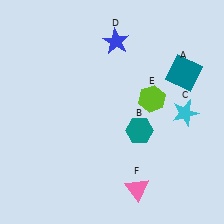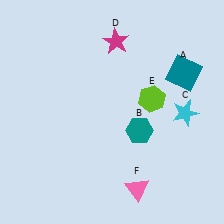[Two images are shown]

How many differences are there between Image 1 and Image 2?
There is 1 difference between the two images.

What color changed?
The star (D) changed from blue in Image 1 to magenta in Image 2.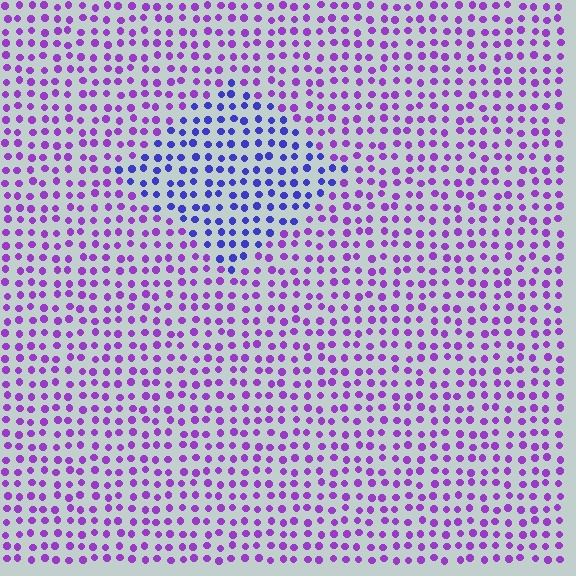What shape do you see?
I see a diamond.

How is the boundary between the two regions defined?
The boundary is defined purely by a slight shift in hue (about 40 degrees). Spacing, size, and orientation are identical on both sides.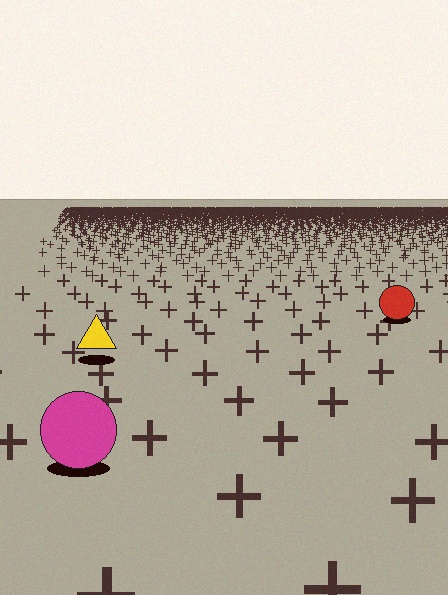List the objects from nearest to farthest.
From nearest to farthest: the magenta circle, the yellow triangle, the red circle.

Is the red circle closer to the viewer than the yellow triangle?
No. The yellow triangle is closer — you can tell from the texture gradient: the ground texture is coarser near it.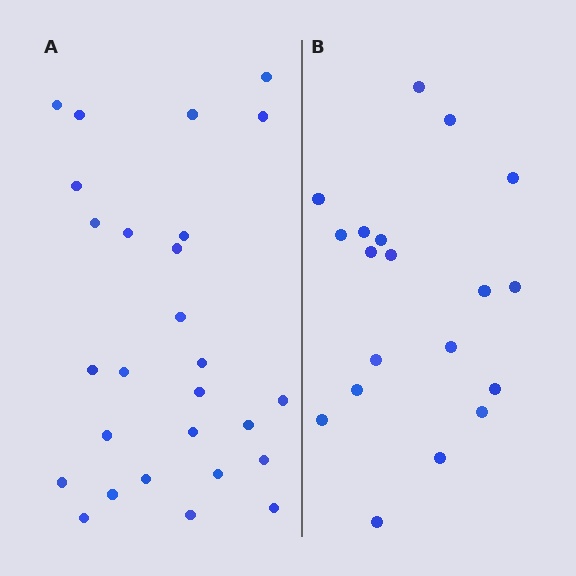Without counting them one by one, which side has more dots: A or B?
Region A (the left region) has more dots.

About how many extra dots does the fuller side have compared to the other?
Region A has roughly 8 or so more dots than region B.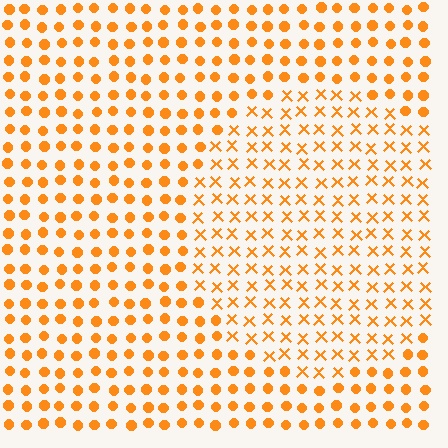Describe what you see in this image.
The image is filled with small orange elements arranged in a uniform grid. A circle-shaped region contains X marks, while the surrounding area contains circles. The boundary is defined purely by the change in element shape.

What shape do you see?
I see a circle.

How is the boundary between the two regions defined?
The boundary is defined by a change in element shape: X marks inside vs. circles outside. All elements share the same color and spacing.